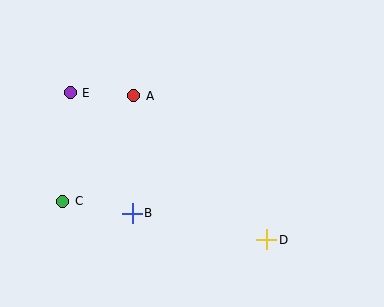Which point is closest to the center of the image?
Point A at (134, 96) is closest to the center.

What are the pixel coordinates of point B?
Point B is at (132, 213).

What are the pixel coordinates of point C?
Point C is at (63, 201).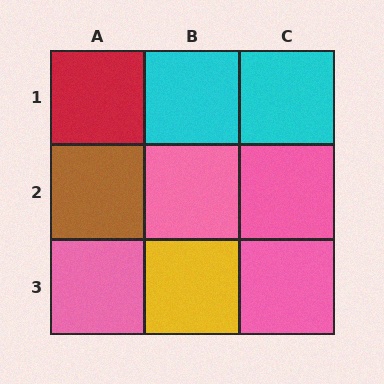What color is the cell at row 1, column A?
Red.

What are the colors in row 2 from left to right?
Brown, pink, pink.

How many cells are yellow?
1 cell is yellow.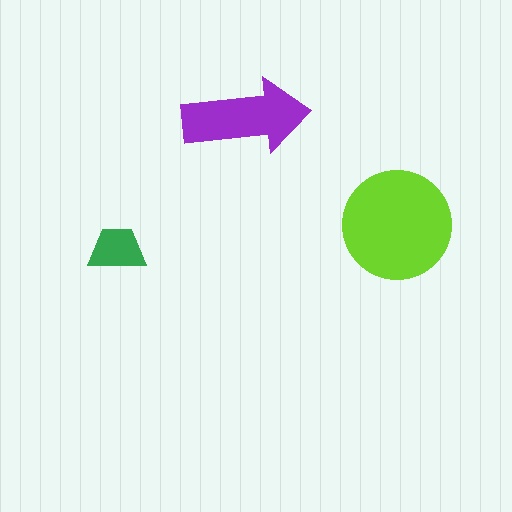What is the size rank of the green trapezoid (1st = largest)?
3rd.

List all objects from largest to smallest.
The lime circle, the purple arrow, the green trapezoid.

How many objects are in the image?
There are 3 objects in the image.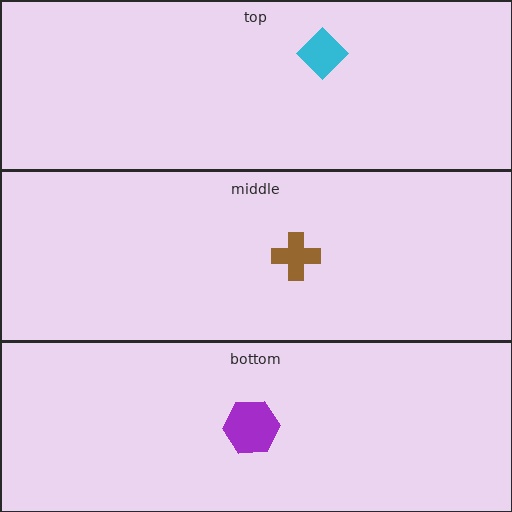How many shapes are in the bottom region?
1.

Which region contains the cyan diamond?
The top region.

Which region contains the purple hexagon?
The bottom region.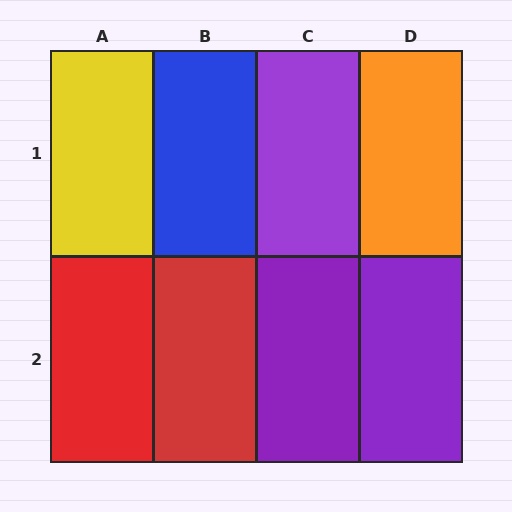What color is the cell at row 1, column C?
Purple.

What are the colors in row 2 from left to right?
Red, red, purple, purple.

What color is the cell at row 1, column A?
Yellow.